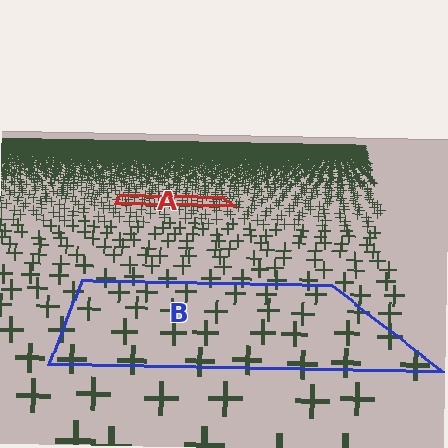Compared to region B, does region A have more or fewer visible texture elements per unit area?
Region A has more texture elements per unit area — they are packed more densely because it is farther away.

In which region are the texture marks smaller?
The texture marks are smaller in region A, because it is farther away.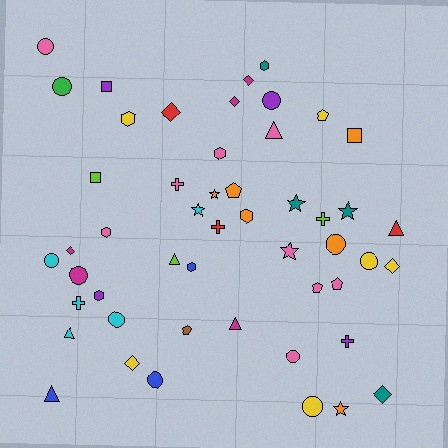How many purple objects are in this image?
There are 4 purple objects.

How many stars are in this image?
There are 6 stars.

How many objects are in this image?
There are 50 objects.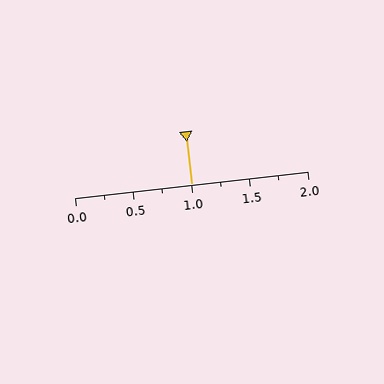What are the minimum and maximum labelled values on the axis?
The axis runs from 0.0 to 2.0.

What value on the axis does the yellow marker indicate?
The marker indicates approximately 1.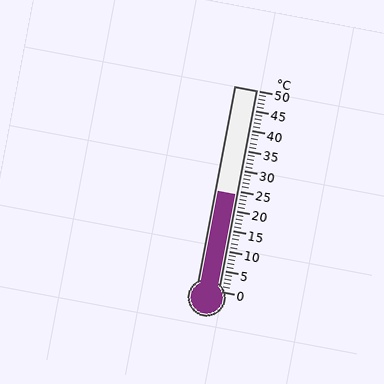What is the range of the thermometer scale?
The thermometer scale ranges from 0°C to 50°C.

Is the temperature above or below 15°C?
The temperature is above 15°C.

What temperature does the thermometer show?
The thermometer shows approximately 24°C.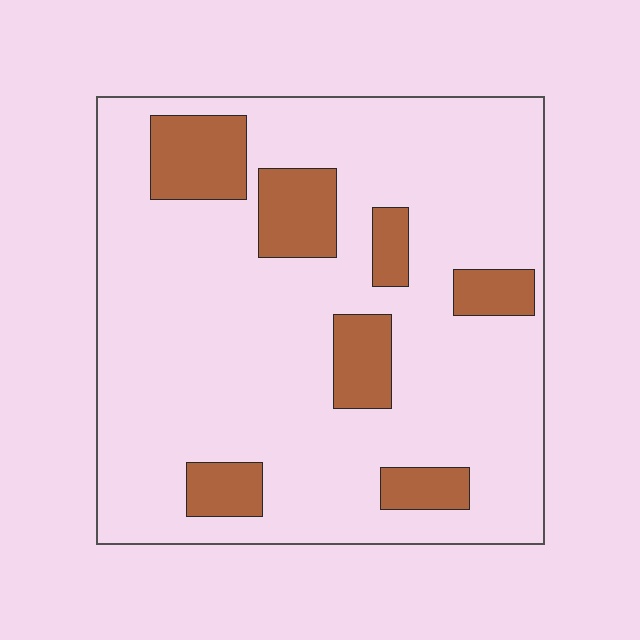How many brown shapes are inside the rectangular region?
7.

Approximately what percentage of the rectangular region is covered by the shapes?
Approximately 20%.